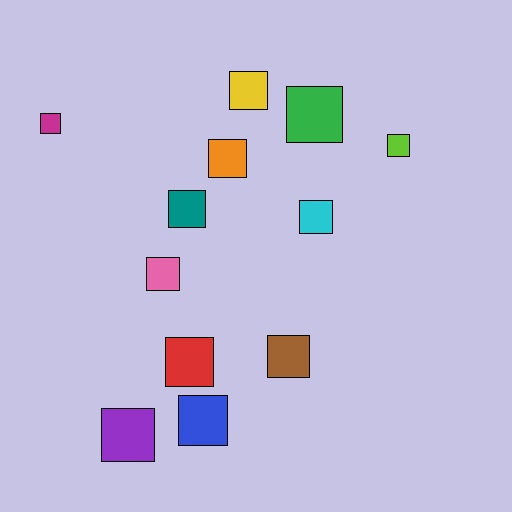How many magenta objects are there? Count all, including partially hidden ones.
There is 1 magenta object.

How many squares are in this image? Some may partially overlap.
There are 12 squares.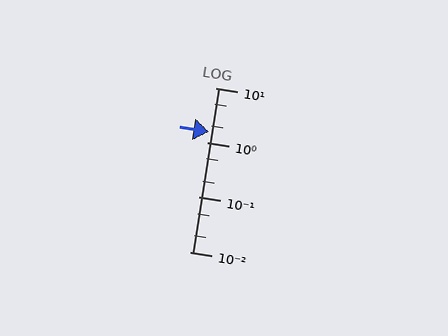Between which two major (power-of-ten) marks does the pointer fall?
The pointer is between 1 and 10.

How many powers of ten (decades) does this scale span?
The scale spans 3 decades, from 0.01 to 10.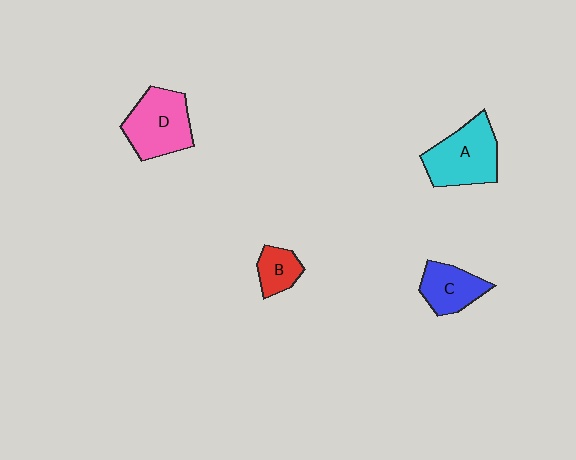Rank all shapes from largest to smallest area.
From largest to smallest: A (cyan), D (pink), C (blue), B (red).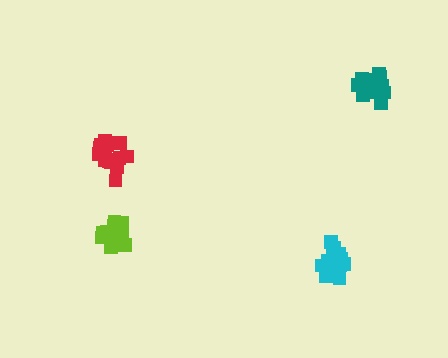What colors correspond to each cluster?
The clusters are colored: red, lime, cyan, teal.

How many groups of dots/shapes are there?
There are 4 groups.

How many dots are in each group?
Group 1: 16 dots, Group 2: 12 dots, Group 3: 14 dots, Group 4: 16 dots (58 total).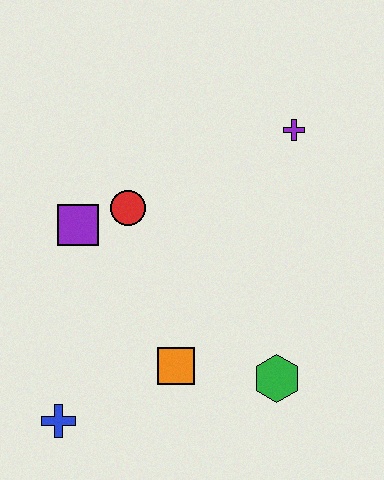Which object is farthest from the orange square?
The purple cross is farthest from the orange square.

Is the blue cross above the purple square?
No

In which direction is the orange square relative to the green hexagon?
The orange square is to the left of the green hexagon.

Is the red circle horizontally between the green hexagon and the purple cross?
No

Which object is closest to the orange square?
The green hexagon is closest to the orange square.